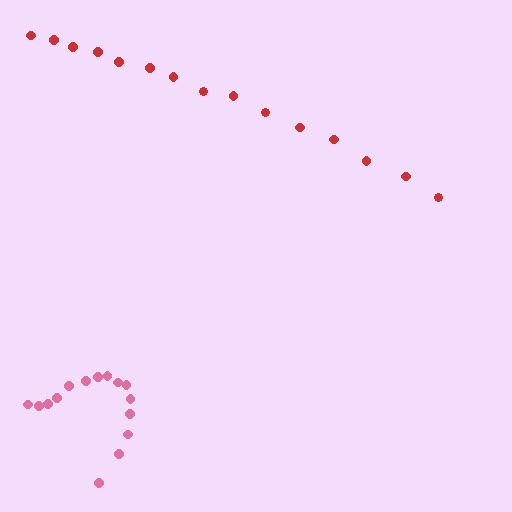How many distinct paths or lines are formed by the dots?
There are 2 distinct paths.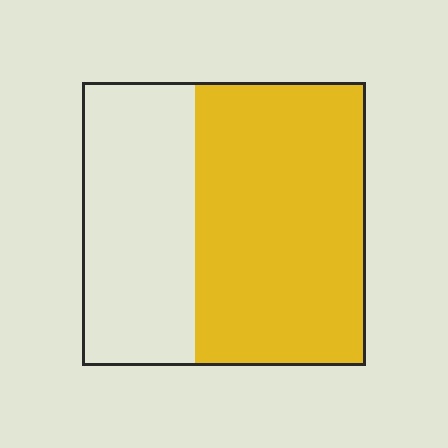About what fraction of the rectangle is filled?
About three fifths (3/5).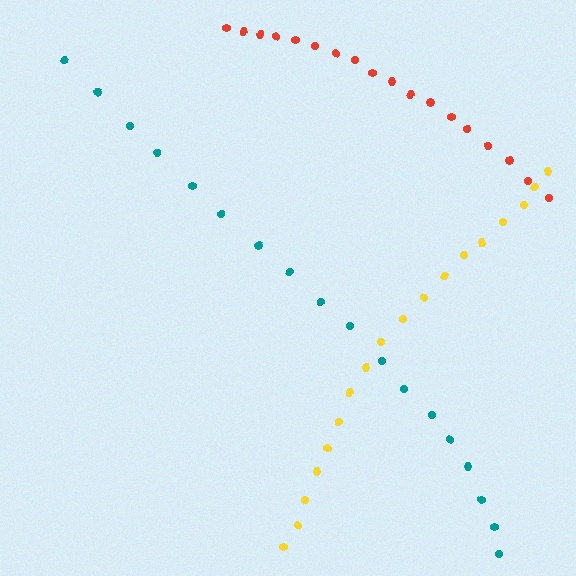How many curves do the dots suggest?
There are 3 distinct paths.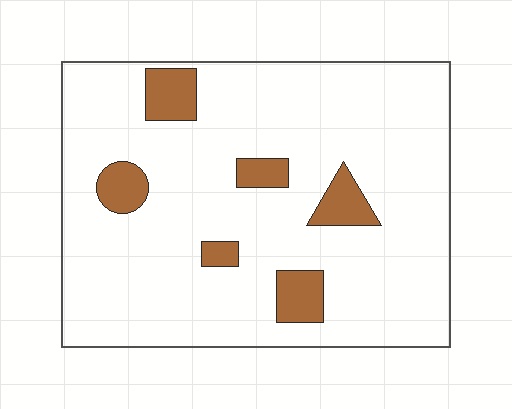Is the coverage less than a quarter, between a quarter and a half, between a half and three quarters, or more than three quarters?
Less than a quarter.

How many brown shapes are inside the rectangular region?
6.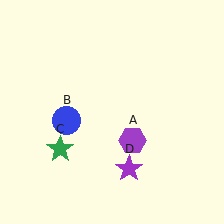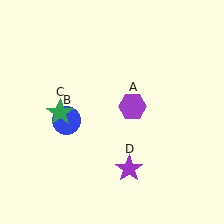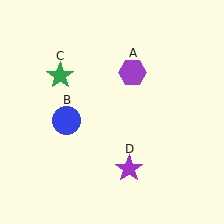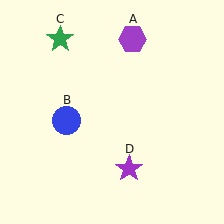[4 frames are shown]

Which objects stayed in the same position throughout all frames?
Blue circle (object B) and purple star (object D) remained stationary.